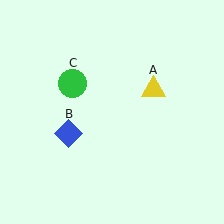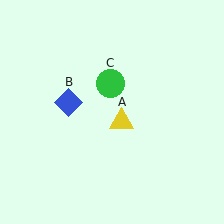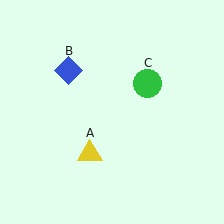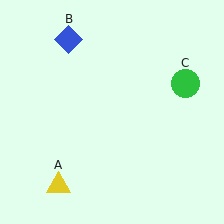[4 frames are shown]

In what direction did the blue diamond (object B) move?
The blue diamond (object B) moved up.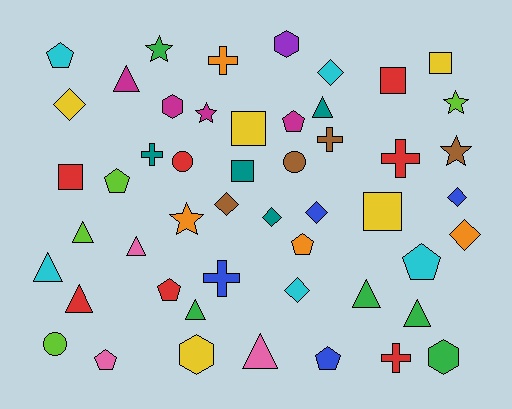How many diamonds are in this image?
There are 8 diamonds.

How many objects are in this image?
There are 50 objects.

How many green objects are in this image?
There are 5 green objects.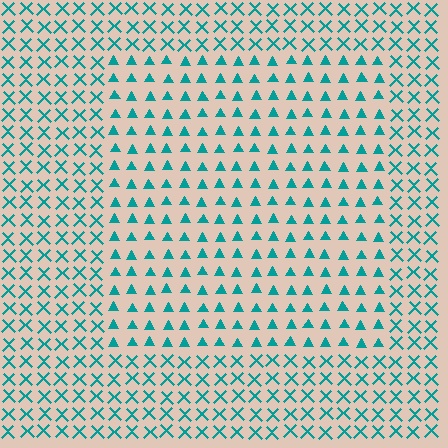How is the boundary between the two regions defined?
The boundary is defined by a change in element shape: triangles inside vs. X marks outside. All elements share the same color and spacing.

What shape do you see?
I see a rectangle.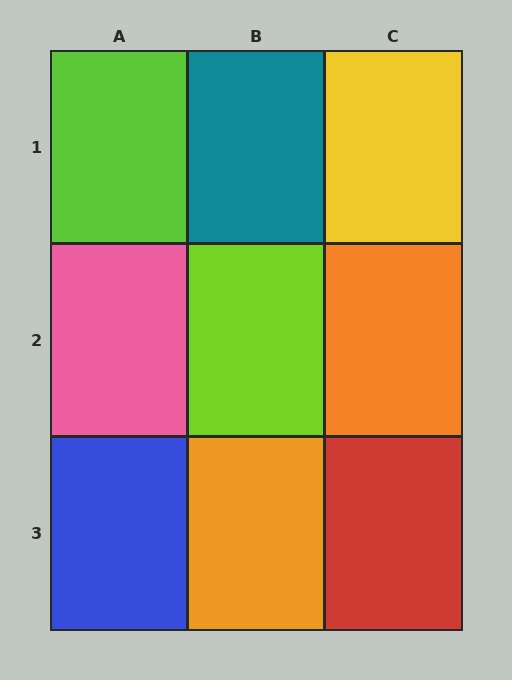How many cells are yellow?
1 cell is yellow.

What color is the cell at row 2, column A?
Pink.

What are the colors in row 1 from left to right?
Lime, teal, yellow.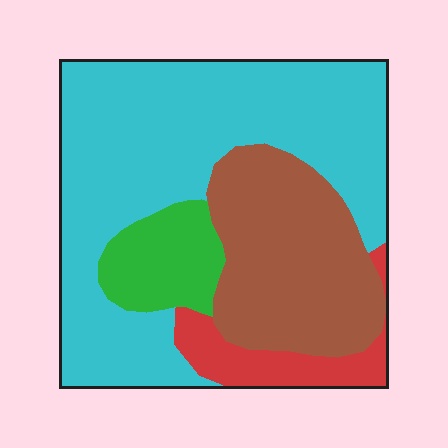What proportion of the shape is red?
Red takes up about one tenth (1/10) of the shape.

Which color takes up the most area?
Cyan, at roughly 55%.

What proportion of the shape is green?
Green takes up about one tenth (1/10) of the shape.